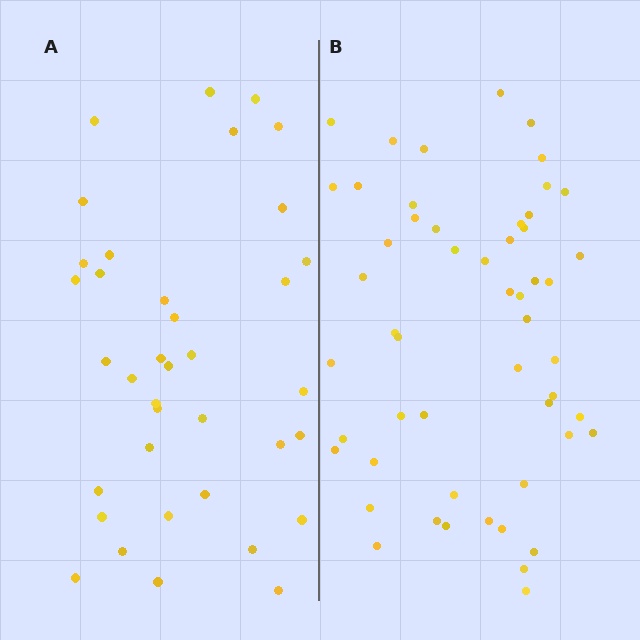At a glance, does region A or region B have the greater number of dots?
Region B (the right region) has more dots.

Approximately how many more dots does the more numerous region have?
Region B has approximately 15 more dots than region A.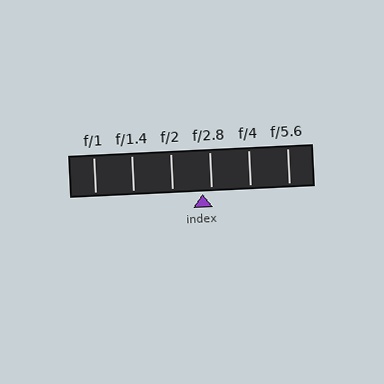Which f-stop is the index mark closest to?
The index mark is closest to f/2.8.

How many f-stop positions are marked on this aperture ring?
There are 6 f-stop positions marked.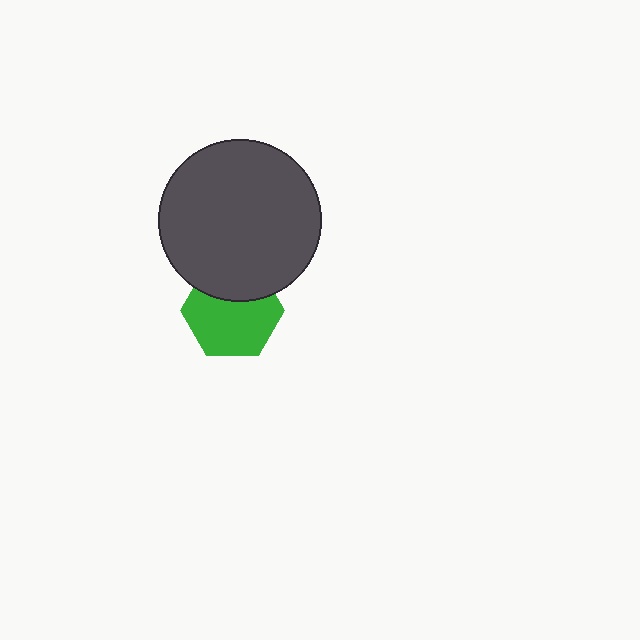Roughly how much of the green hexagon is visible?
Most of it is visible (roughly 67%).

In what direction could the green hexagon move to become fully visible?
The green hexagon could move down. That would shift it out from behind the dark gray circle entirely.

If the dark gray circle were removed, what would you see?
You would see the complete green hexagon.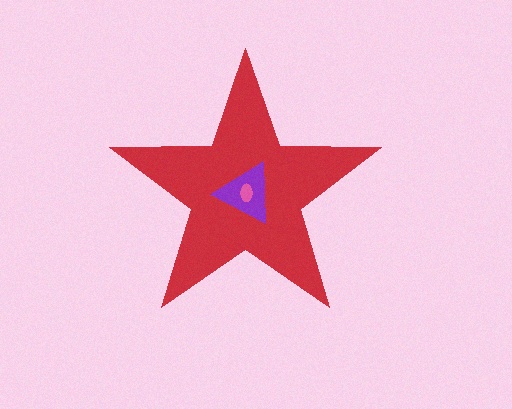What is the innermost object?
The pink ellipse.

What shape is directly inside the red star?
The purple triangle.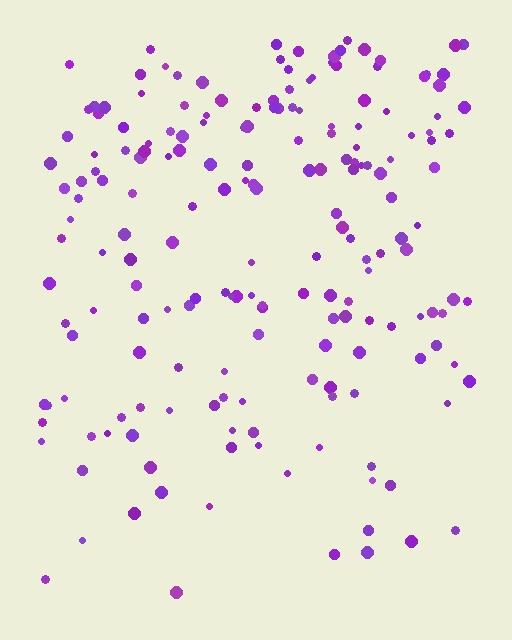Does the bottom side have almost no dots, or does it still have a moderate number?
Still a moderate number, just noticeably fewer than the top.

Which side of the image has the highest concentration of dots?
The top.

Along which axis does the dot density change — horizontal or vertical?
Vertical.